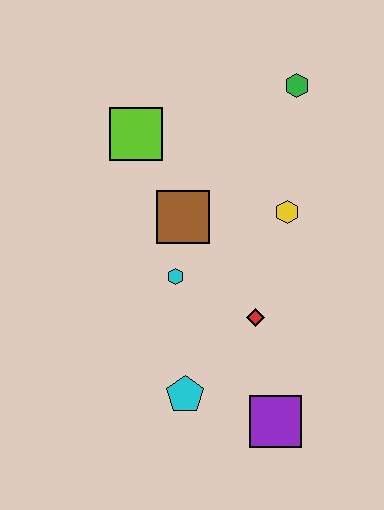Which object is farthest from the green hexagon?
The purple square is farthest from the green hexagon.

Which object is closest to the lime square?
The brown square is closest to the lime square.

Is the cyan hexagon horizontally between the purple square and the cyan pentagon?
No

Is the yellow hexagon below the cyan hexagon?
No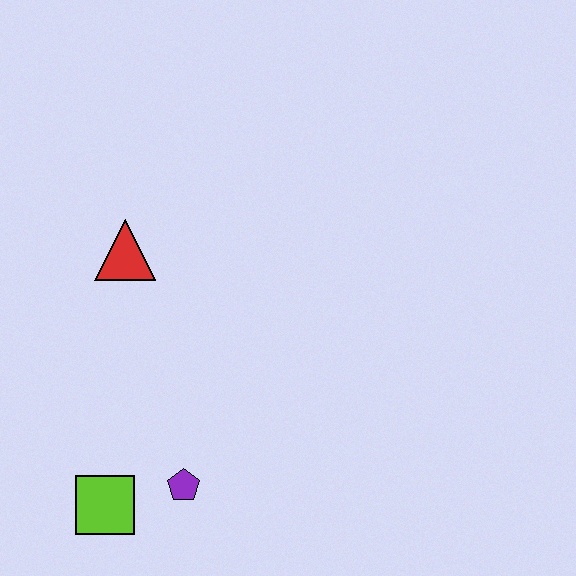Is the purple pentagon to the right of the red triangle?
Yes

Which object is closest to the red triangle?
The purple pentagon is closest to the red triangle.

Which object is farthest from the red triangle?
The lime square is farthest from the red triangle.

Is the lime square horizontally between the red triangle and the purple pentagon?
No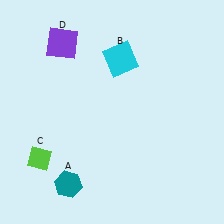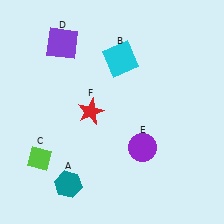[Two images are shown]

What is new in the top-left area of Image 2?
A red star (F) was added in the top-left area of Image 2.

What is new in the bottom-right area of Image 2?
A purple circle (E) was added in the bottom-right area of Image 2.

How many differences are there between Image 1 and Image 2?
There are 2 differences between the two images.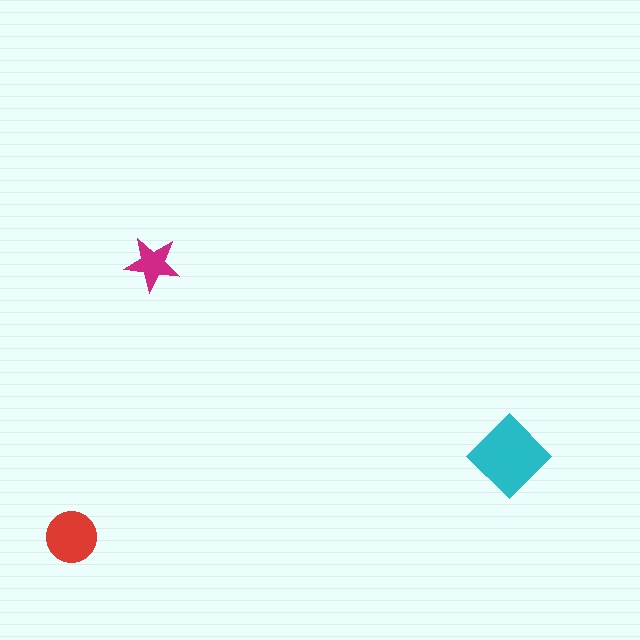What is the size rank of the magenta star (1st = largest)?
3rd.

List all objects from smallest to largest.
The magenta star, the red circle, the cyan diamond.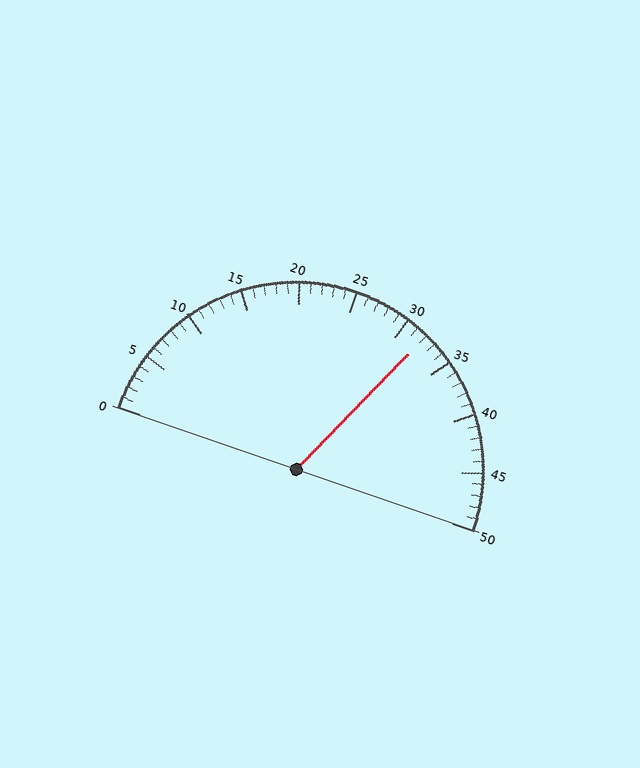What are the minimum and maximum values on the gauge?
The gauge ranges from 0 to 50.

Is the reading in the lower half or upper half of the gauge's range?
The reading is in the upper half of the range (0 to 50).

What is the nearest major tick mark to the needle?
The nearest major tick mark is 30.